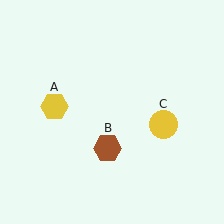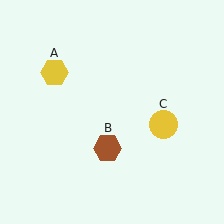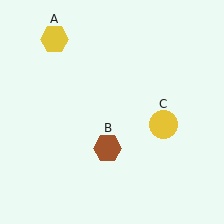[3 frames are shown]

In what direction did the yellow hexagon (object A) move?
The yellow hexagon (object A) moved up.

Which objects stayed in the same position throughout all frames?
Brown hexagon (object B) and yellow circle (object C) remained stationary.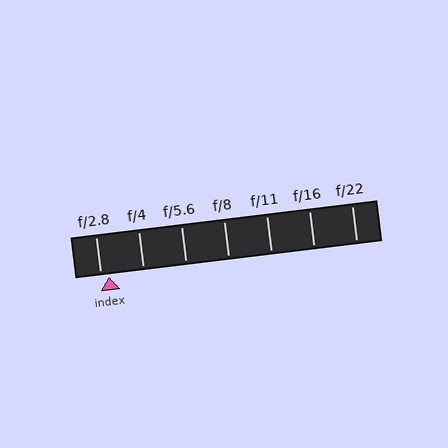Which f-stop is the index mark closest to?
The index mark is closest to f/2.8.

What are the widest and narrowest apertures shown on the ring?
The widest aperture shown is f/2.8 and the narrowest is f/22.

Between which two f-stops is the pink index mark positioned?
The index mark is between f/2.8 and f/4.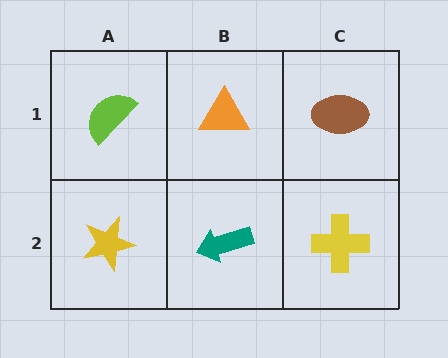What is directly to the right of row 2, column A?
A teal arrow.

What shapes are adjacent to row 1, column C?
A yellow cross (row 2, column C), an orange triangle (row 1, column B).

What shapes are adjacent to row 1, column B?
A teal arrow (row 2, column B), a lime semicircle (row 1, column A), a brown ellipse (row 1, column C).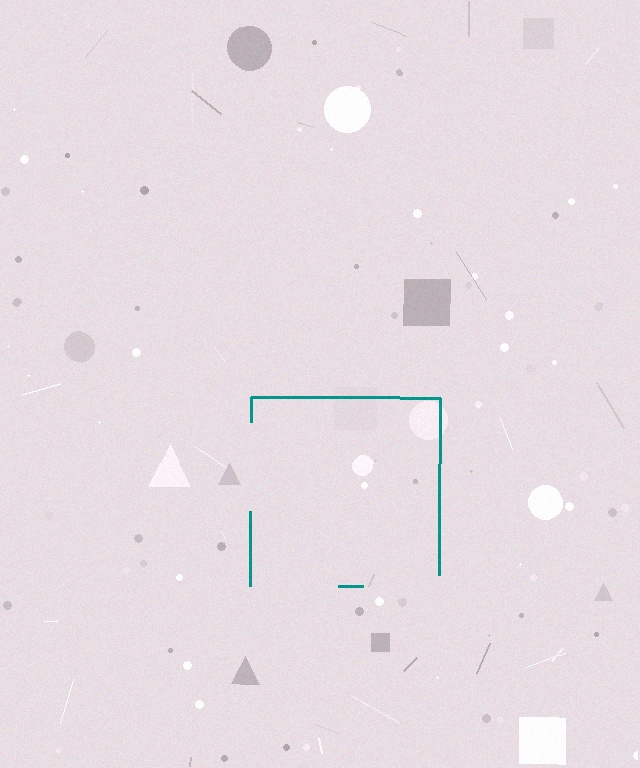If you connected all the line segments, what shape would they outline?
They would outline a square.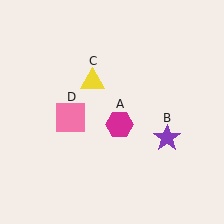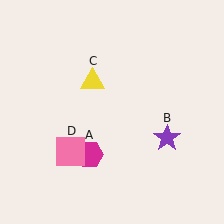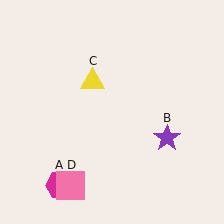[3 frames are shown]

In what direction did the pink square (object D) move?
The pink square (object D) moved down.